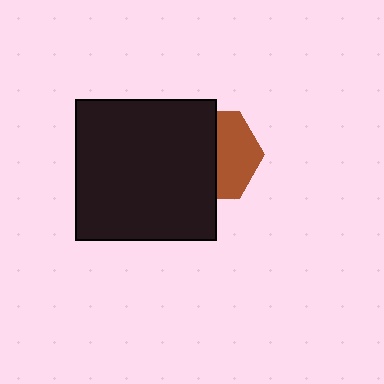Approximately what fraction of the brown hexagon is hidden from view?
Roughly 55% of the brown hexagon is hidden behind the black square.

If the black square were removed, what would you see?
You would see the complete brown hexagon.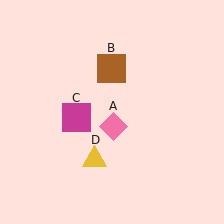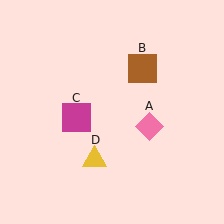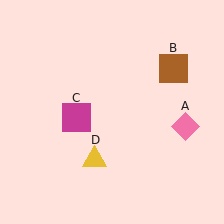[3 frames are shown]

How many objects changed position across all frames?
2 objects changed position: pink diamond (object A), brown square (object B).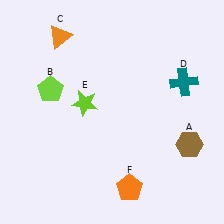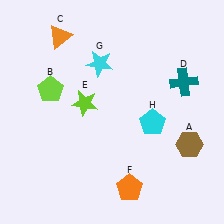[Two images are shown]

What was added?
A cyan star (G), a cyan pentagon (H) were added in Image 2.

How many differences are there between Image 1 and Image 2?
There are 2 differences between the two images.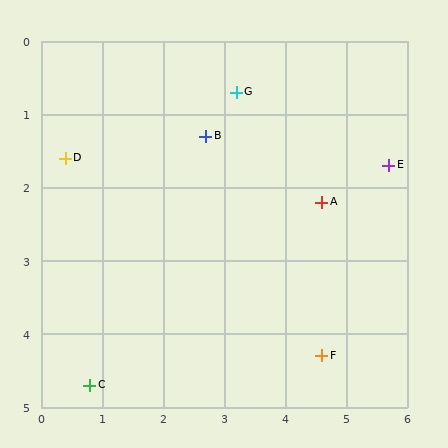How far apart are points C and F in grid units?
Points C and F are about 3.8 grid units apart.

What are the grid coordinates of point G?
Point G is at approximately (3.2, 0.7).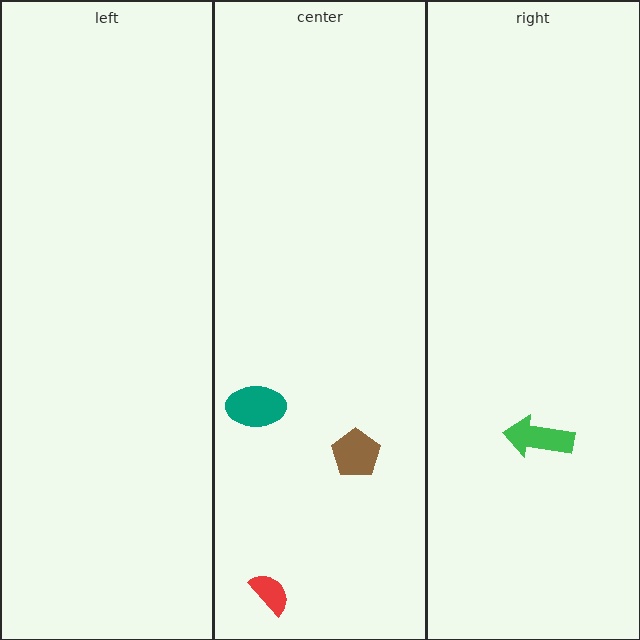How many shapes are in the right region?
1.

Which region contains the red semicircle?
The center region.